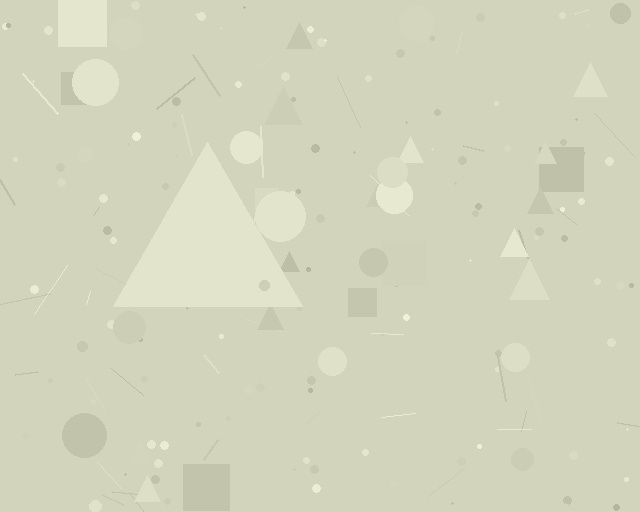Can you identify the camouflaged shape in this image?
The camouflaged shape is a triangle.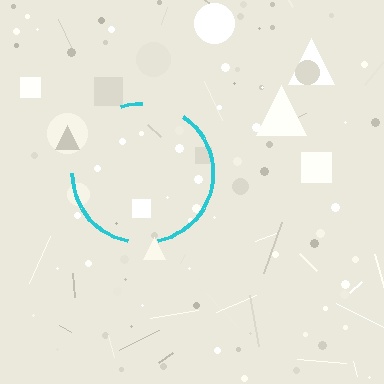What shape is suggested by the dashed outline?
The dashed outline suggests a circle.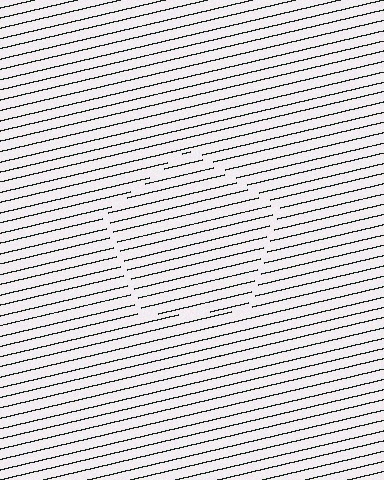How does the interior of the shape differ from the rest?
The interior of the shape contains the same grating, shifted by half a period — the contour is defined by the phase discontinuity where line-ends from the inner and outer gratings abut.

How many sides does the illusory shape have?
5 sides — the line-ends trace a pentagon.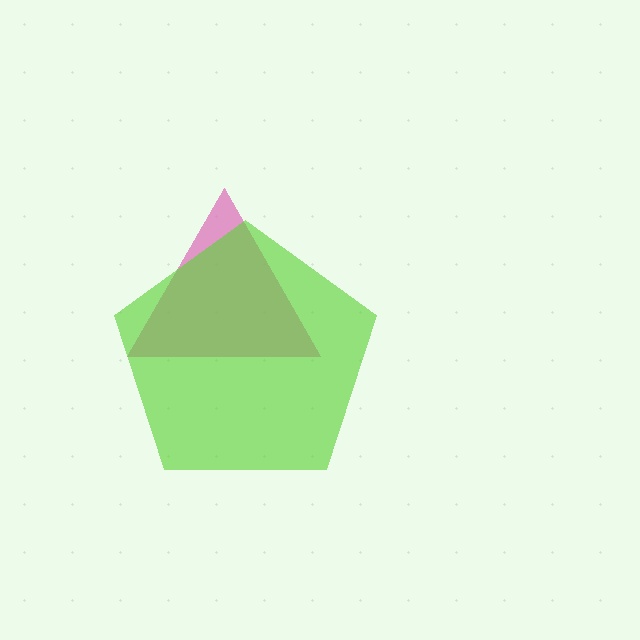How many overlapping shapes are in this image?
There are 2 overlapping shapes in the image.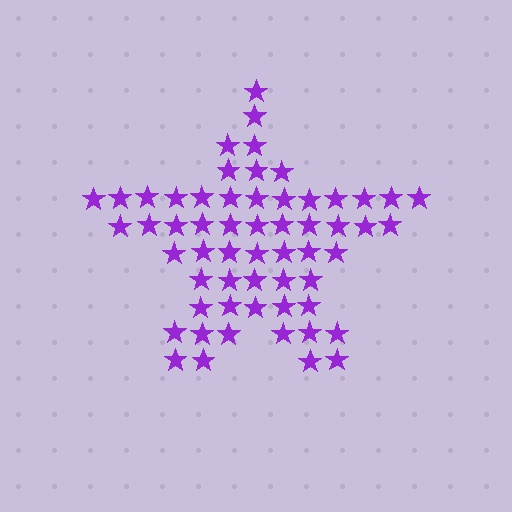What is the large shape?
The large shape is a star.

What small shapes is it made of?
It is made of small stars.